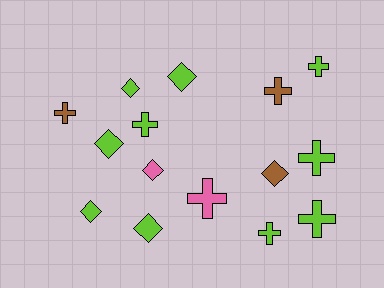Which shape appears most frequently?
Cross, with 8 objects.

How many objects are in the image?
There are 15 objects.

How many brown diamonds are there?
There is 1 brown diamond.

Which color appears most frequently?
Lime, with 10 objects.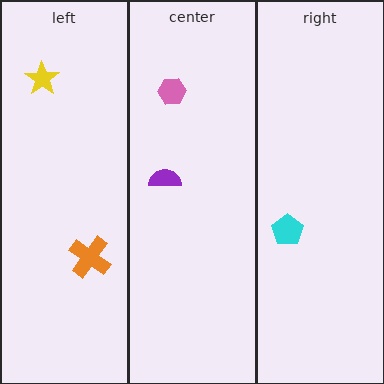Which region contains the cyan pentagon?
The right region.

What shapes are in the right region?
The cyan pentagon.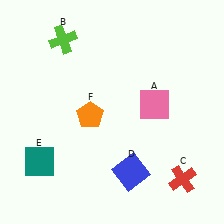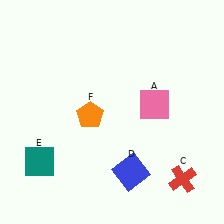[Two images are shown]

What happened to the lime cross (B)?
The lime cross (B) was removed in Image 2. It was in the top-left area of Image 1.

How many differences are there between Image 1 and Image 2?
There is 1 difference between the two images.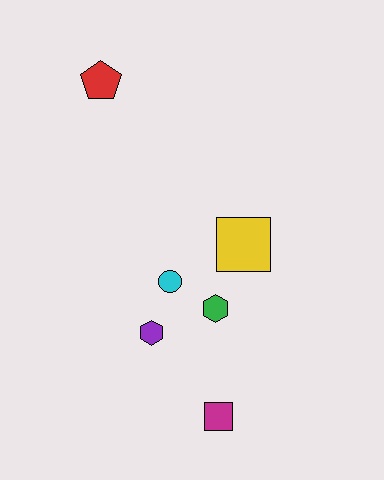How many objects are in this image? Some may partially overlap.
There are 6 objects.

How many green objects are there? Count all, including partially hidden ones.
There is 1 green object.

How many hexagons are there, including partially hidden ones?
There are 2 hexagons.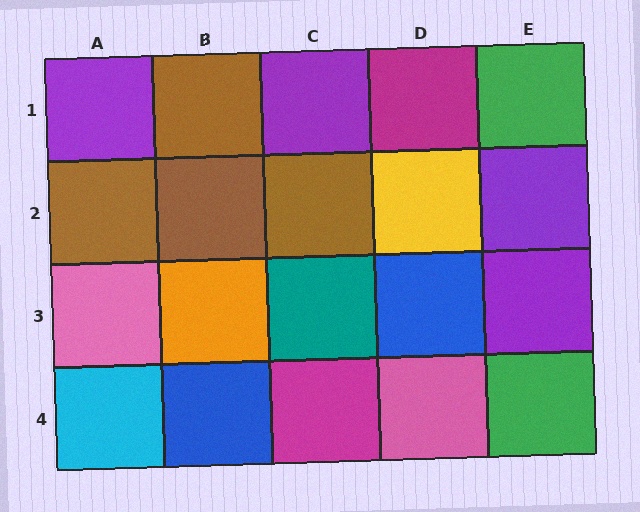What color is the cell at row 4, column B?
Blue.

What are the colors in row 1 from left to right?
Purple, brown, purple, magenta, green.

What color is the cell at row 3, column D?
Blue.